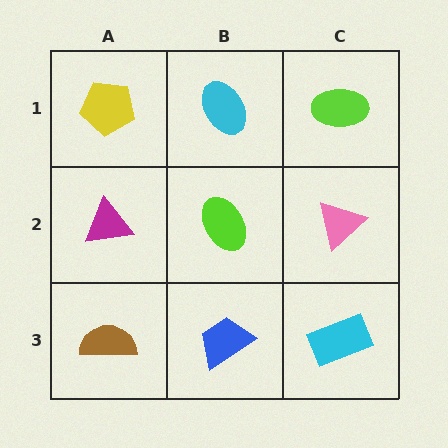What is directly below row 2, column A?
A brown semicircle.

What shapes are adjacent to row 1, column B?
A lime ellipse (row 2, column B), a yellow pentagon (row 1, column A), a lime ellipse (row 1, column C).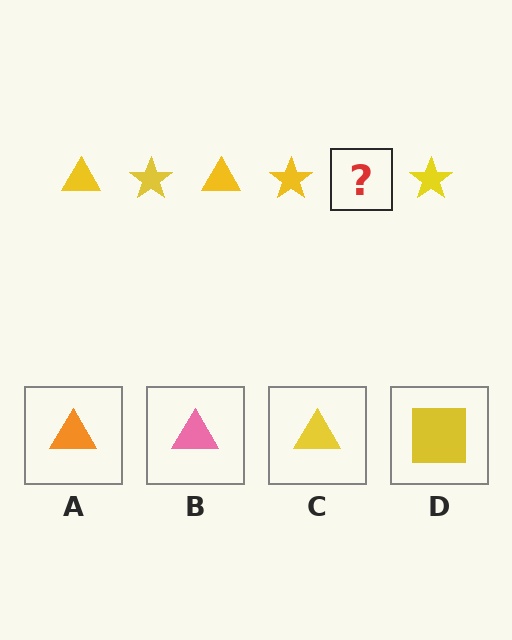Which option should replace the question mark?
Option C.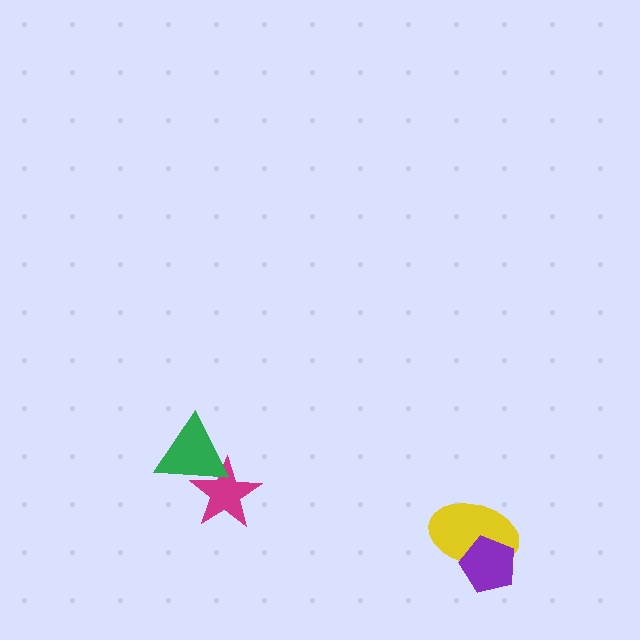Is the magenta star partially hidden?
Yes, it is partially covered by another shape.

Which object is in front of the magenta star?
The green triangle is in front of the magenta star.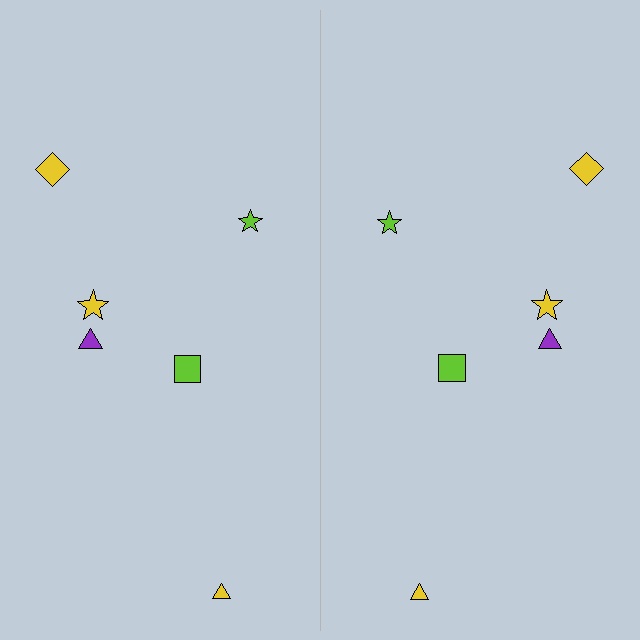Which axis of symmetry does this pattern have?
The pattern has a vertical axis of symmetry running through the center of the image.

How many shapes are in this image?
There are 12 shapes in this image.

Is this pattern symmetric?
Yes, this pattern has bilateral (reflection) symmetry.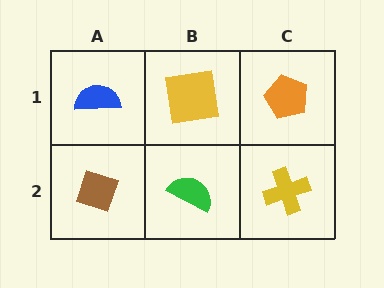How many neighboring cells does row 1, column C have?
2.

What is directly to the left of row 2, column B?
A brown diamond.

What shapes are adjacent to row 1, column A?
A brown diamond (row 2, column A), a yellow square (row 1, column B).